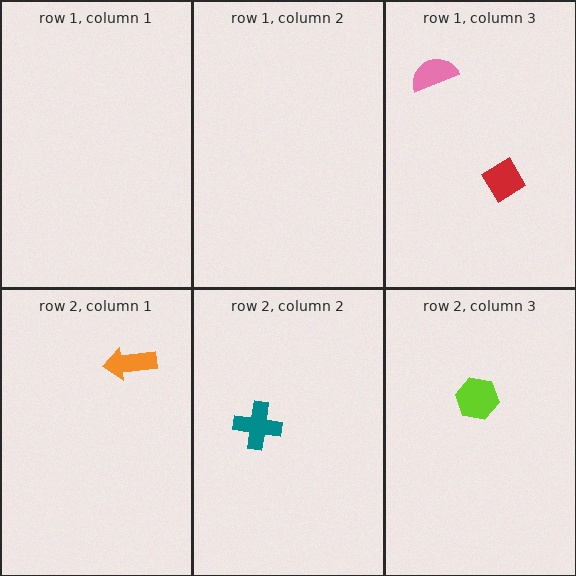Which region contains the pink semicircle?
The row 1, column 3 region.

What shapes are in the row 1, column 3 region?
The red diamond, the pink semicircle.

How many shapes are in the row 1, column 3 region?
2.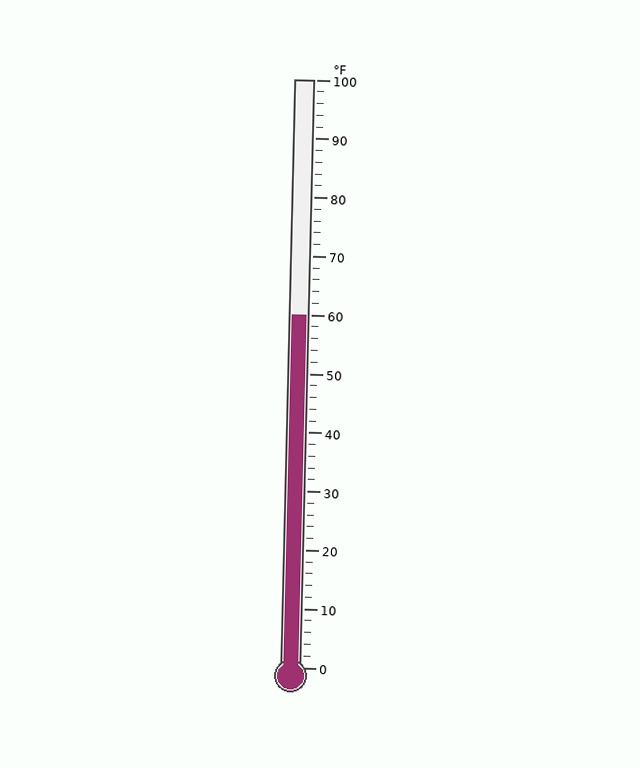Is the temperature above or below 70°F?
The temperature is below 70°F.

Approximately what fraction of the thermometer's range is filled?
The thermometer is filled to approximately 60% of its range.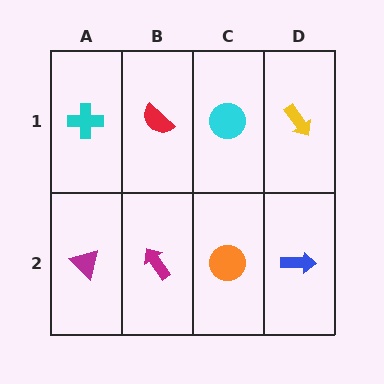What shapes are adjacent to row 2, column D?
A yellow arrow (row 1, column D), an orange circle (row 2, column C).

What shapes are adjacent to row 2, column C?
A cyan circle (row 1, column C), a magenta arrow (row 2, column B), a blue arrow (row 2, column D).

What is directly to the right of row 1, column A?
A red semicircle.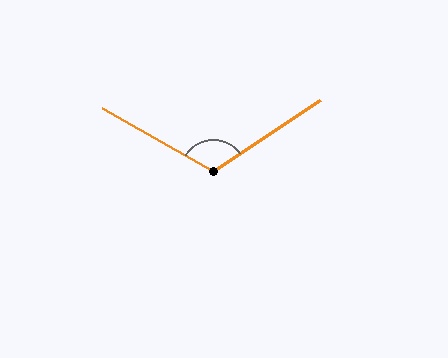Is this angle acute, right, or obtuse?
It is obtuse.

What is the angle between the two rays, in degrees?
Approximately 116 degrees.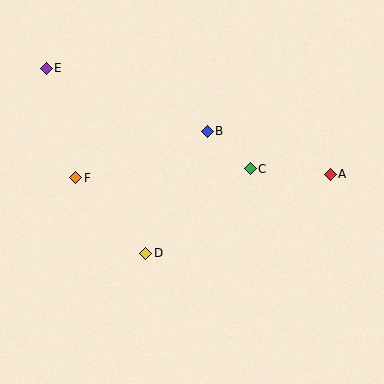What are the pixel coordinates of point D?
Point D is at (146, 253).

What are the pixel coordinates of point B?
Point B is at (207, 131).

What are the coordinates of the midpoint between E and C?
The midpoint between E and C is at (148, 119).